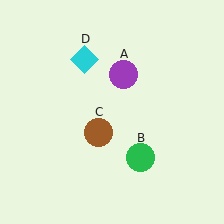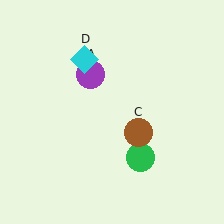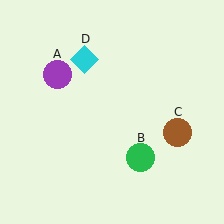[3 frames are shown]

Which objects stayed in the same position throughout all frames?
Green circle (object B) and cyan diamond (object D) remained stationary.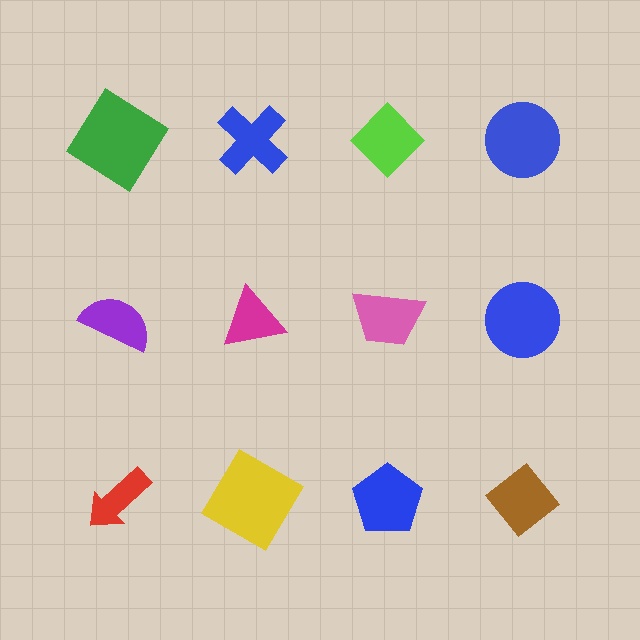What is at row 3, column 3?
A blue pentagon.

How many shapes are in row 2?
4 shapes.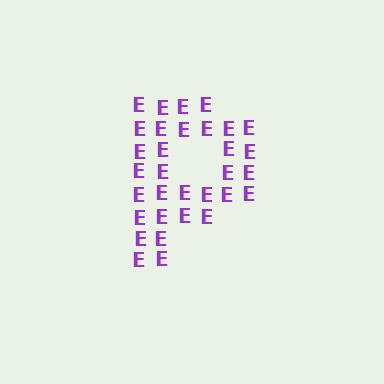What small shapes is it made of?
It is made of small letter E's.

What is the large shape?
The large shape is the letter P.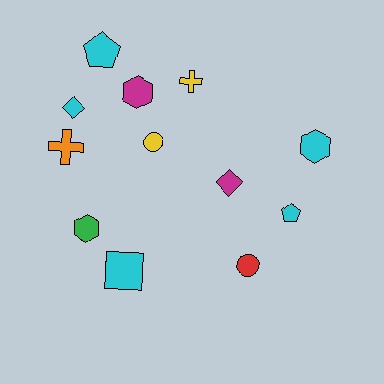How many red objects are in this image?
There is 1 red object.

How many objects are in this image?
There are 12 objects.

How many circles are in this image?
There are 2 circles.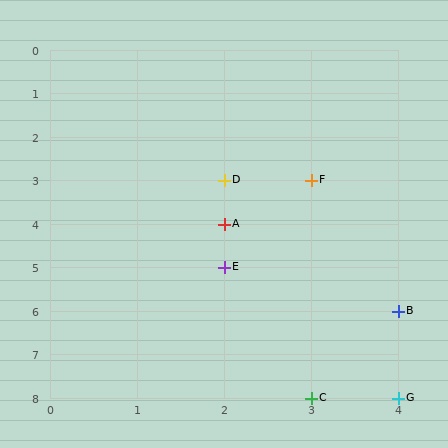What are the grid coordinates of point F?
Point F is at grid coordinates (3, 3).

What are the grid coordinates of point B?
Point B is at grid coordinates (4, 6).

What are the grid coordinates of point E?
Point E is at grid coordinates (2, 5).